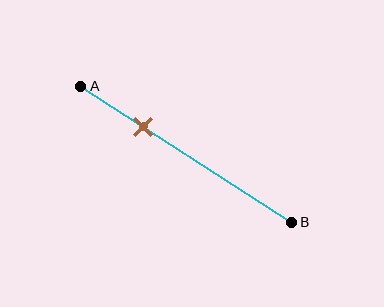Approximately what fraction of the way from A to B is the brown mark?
The brown mark is approximately 30% of the way from A to B.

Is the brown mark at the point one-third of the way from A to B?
No, the mark is at about 30% from A, not at the 33% one-third point.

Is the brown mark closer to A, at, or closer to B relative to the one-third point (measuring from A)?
The brown mark is closer to point A than the one-third point of segment AB.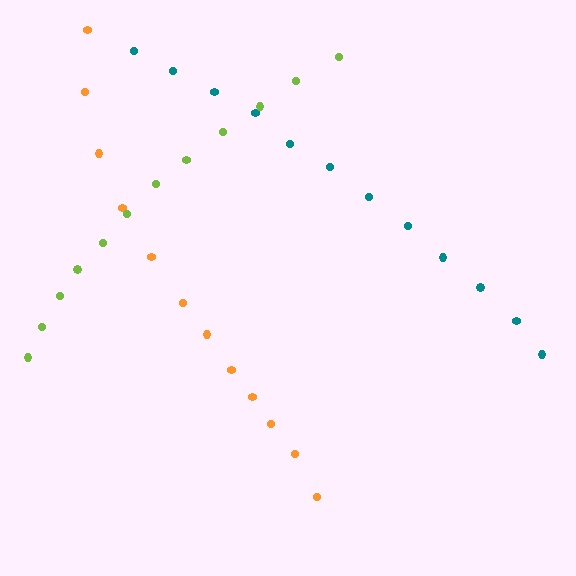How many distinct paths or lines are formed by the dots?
There are 3 distinct paths.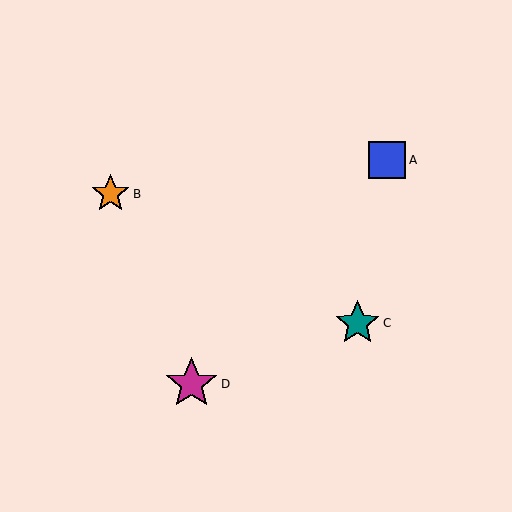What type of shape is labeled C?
Shape C is a teal star.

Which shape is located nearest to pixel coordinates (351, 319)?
The teal star (labeled C) at (357, 323) is nearest to that location.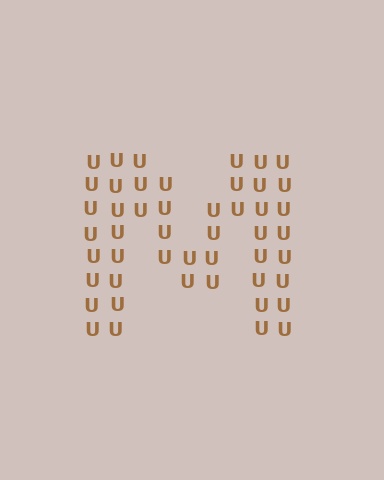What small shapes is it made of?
It is made of small letter U's.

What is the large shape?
The large shape is the letter M.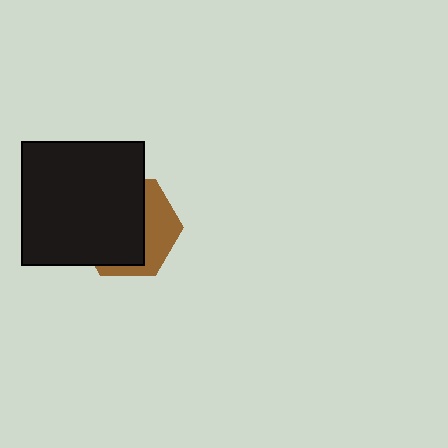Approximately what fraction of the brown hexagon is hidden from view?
Roughly 65% of the brown hexagon is hidden behind the black square.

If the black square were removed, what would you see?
You would see the complete brown hexagon.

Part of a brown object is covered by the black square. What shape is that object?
It is a hexagon.